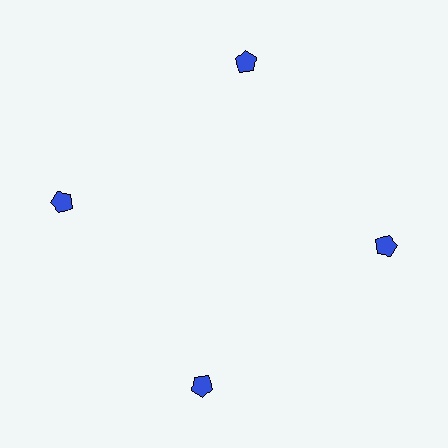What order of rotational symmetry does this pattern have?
This pattern has 4-fold rotational symmetry.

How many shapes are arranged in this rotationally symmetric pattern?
There are 4 shapes, arranged in 4 groups of 1.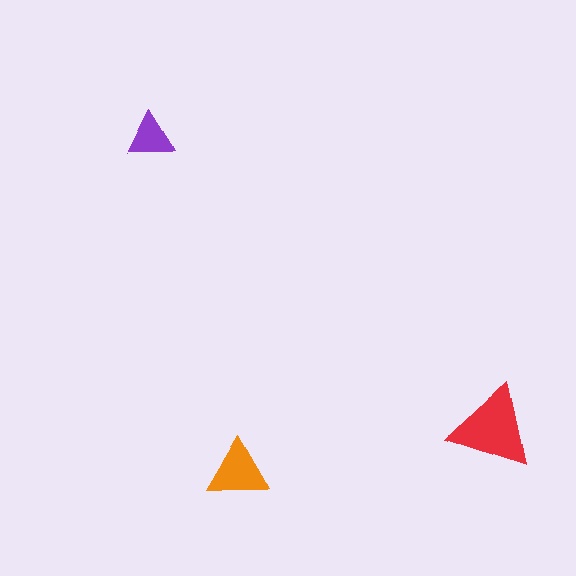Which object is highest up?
The purple triangle is topmost.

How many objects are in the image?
There are 3 objects in the image.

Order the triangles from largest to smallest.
the red one, the orange one, the purple one.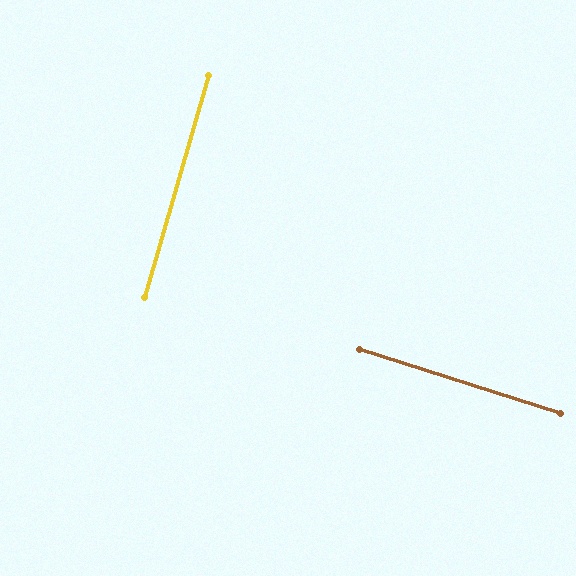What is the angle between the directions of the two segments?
Approximately 89 degrees.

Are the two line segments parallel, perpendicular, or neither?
Perpendicular — they meet at approximately 89°.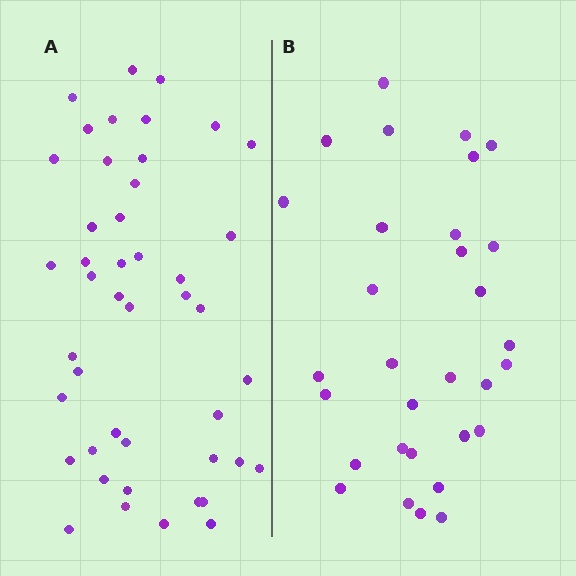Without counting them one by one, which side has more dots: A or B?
Region A (the left region) has more dots.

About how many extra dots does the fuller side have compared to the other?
Region A has approximately 15 more dots than region B.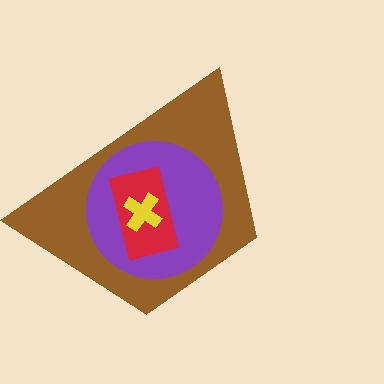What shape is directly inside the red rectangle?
The yellow cross.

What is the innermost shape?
The yellow cross.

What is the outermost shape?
The brown trapezoid.